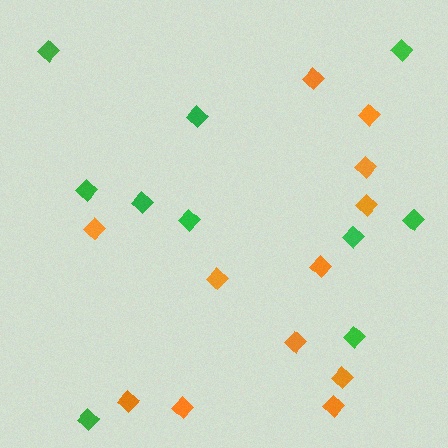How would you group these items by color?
There are 2 groups: one group of orange diamonds (12) and one group of green diamonds (10).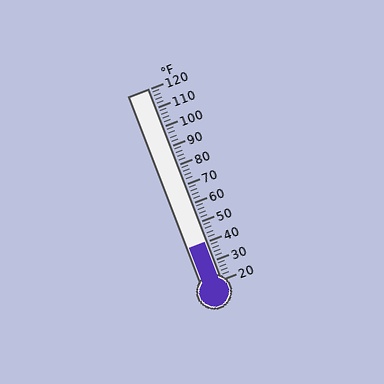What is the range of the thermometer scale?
The thermometer scale ranges from 20°F to 120°F.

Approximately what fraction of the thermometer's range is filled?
The thermometer is filled to approximately 20% of its range.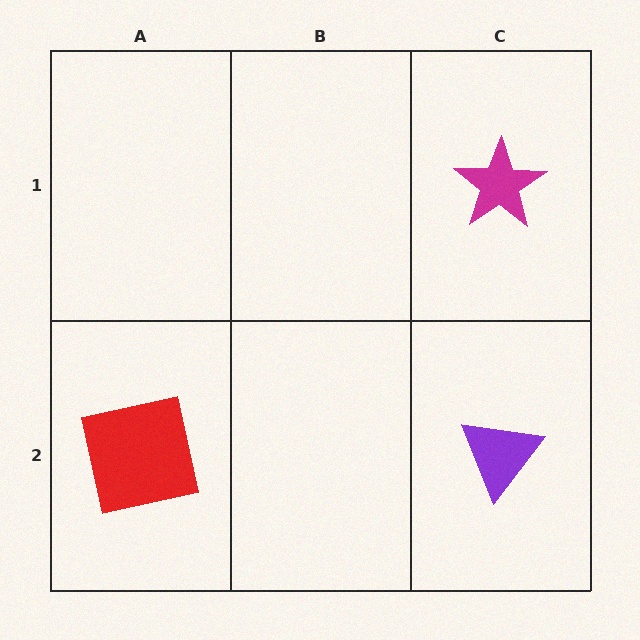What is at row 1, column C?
A magenta star.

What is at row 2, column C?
A purple triangle.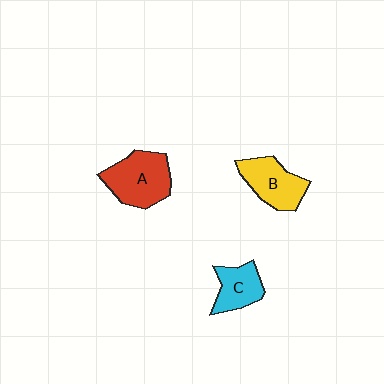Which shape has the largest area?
Shape A (red).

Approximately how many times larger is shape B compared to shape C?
Approximately 1.3 times.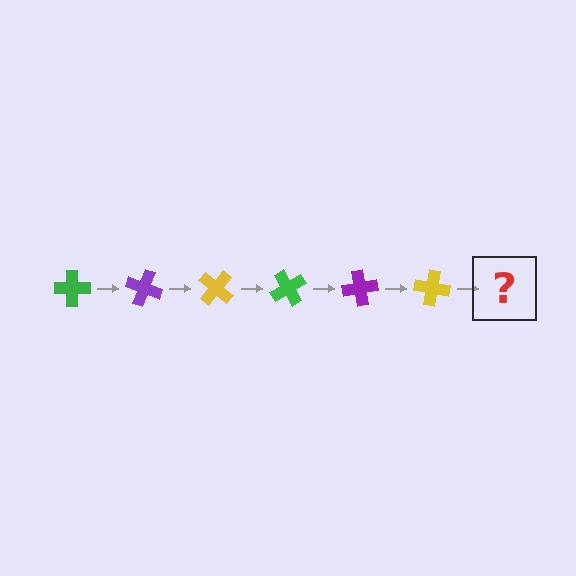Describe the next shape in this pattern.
It should be a green cross, rotated 120 degrees from the start.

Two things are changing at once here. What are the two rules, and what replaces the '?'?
The two rules are that it rotates 20 degrees each step and the color cycles through green, purple, and yellow. The '?' should be a green cross, rotated 120 degrees from the start.